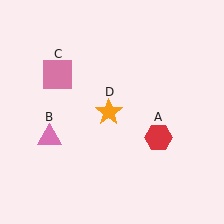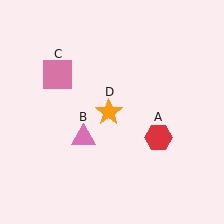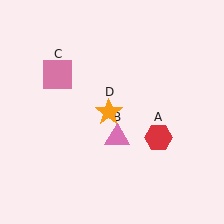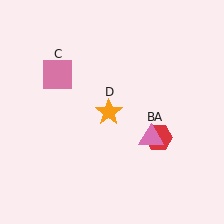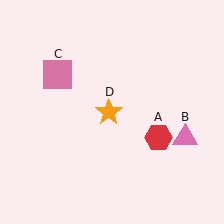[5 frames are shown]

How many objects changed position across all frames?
1 object changed position: pink triangle (object B).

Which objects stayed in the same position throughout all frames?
Red hexagon (object A) and pink square (object C) and orange star (object D) remained stationary.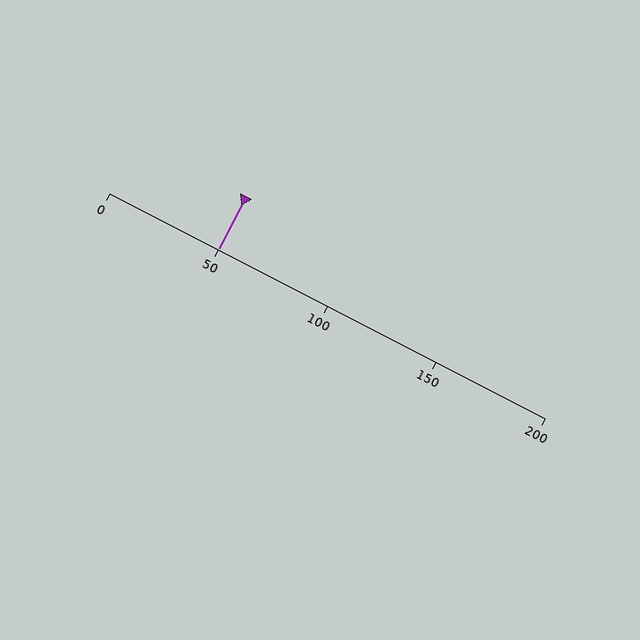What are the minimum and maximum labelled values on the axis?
The axis runs from 0 to 200.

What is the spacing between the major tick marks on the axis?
The major ticks are spaced 50 apart.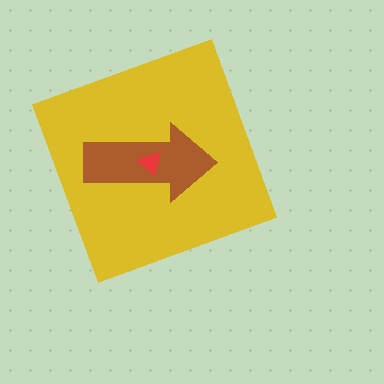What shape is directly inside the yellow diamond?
The brown arrow.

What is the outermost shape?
The yellow diamond.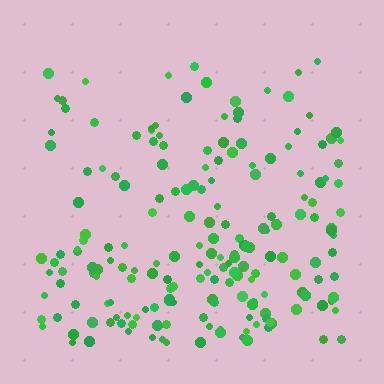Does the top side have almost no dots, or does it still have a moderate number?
Still a moderate number, just noticeably fewer than the bottom.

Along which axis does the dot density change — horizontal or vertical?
Vertical.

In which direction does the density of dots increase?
From top to bottom, with the bottom side densest.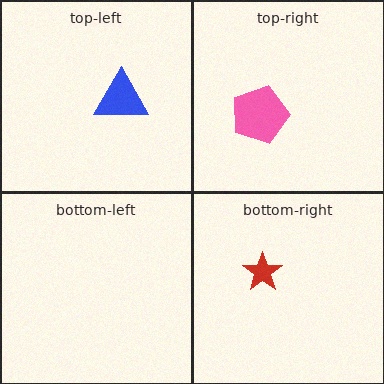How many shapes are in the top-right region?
1.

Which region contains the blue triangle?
The top-left region.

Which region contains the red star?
The bottom-right region.